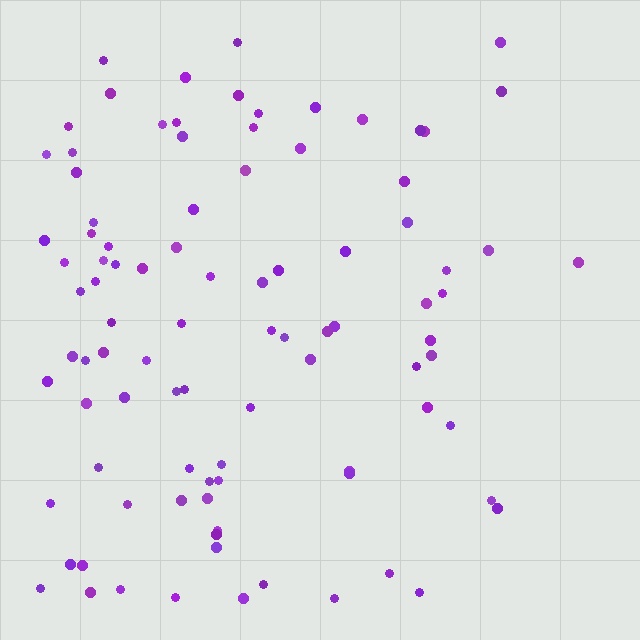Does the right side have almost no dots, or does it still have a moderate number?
Still a moderate number, just noticeably fewer than the left.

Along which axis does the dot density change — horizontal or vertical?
Horizontal.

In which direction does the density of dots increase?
From right to left, with the left side densest.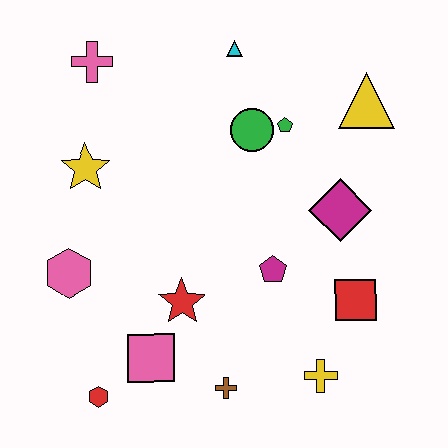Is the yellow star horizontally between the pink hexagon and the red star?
Yes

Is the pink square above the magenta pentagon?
No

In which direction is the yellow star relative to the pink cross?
The yellow star is below the pink cross.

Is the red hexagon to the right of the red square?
No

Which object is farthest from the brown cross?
The pink cross is farthest from the brown cross.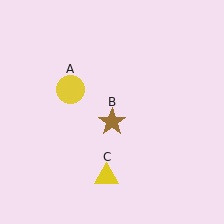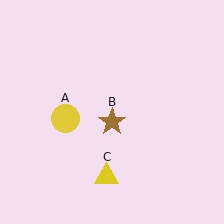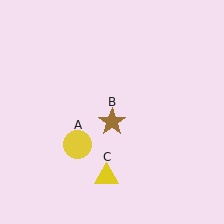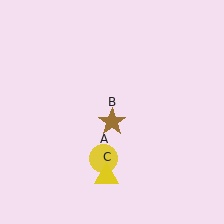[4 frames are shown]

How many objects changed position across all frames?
1 object changed position: yellow circle (object A).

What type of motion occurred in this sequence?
The yellow circle (object A) rotated counterclockwise around the center of the scene.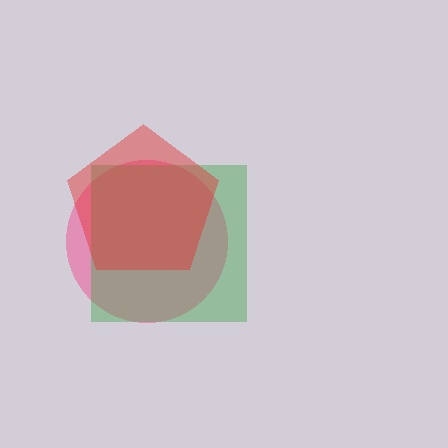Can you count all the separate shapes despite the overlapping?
Yes, there are 3 separate shapes.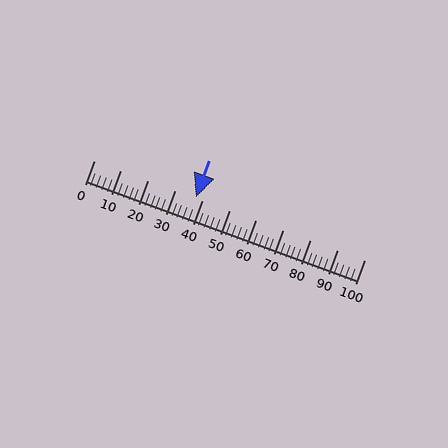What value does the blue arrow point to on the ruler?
The blue arrow points to approximately 38.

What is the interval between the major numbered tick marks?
The major tick marks are spaced 10 units apart.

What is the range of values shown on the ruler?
The ruler shows values from 0 to 100.